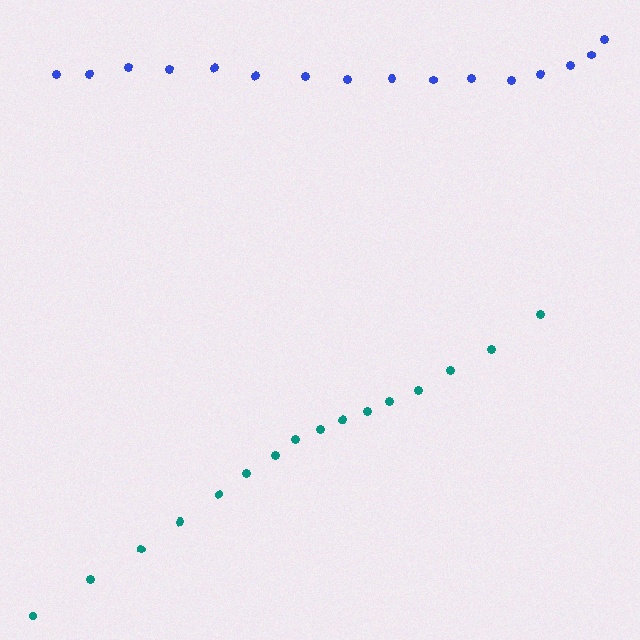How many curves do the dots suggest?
There are 2 distinct paths.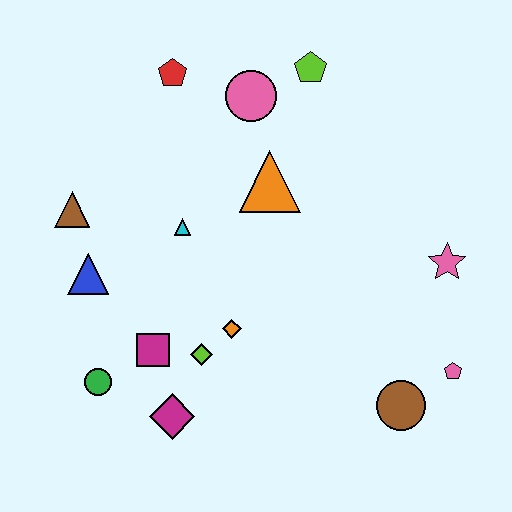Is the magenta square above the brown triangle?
No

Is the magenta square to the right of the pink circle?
No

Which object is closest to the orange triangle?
The pink circle is closest to the orange triangle.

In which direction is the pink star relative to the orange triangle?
The pink star is to the right of the orange triangle.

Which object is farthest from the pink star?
The brown triangle is farthest from the pink star.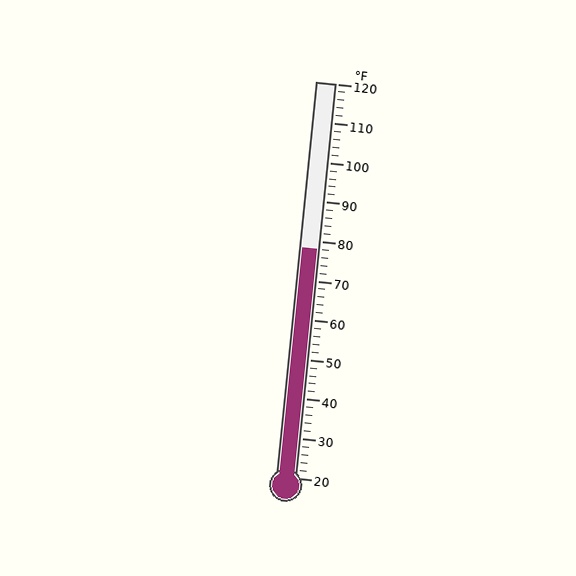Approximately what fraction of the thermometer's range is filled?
The thermometer is filled to approximately 60% of its range.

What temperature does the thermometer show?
The thermometer shows approximately 78°F.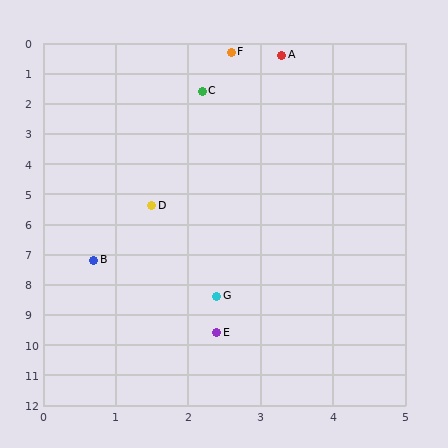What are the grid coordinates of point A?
Point A is at approximately (3.3, 0.4).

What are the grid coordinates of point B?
Point B is at approximately (0.7, 7.2).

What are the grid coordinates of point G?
Point G is at approximately (2.4, 8.4).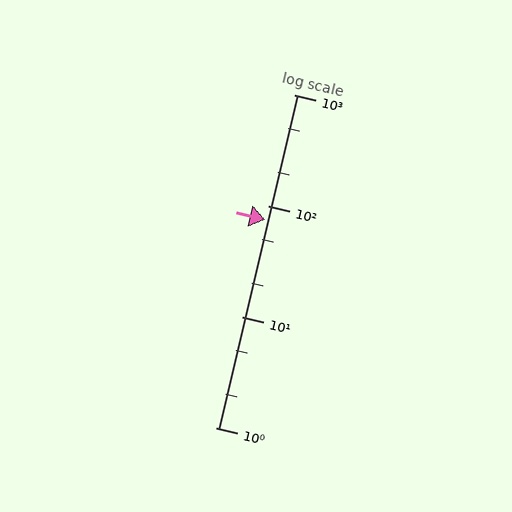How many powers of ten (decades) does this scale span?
The scale spans 3 decades, from 1 to 1000.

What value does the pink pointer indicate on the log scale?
The pointer indicates approximately 75.